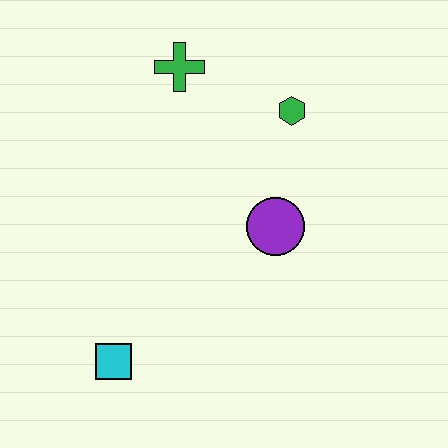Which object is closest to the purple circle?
The green hexagon is closest to the purple circle.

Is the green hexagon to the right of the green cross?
Yes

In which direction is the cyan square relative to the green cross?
The cyan square is below the green cross.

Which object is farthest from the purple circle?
The cyan square is farthest from the purple circle.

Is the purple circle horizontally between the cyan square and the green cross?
No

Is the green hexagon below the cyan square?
No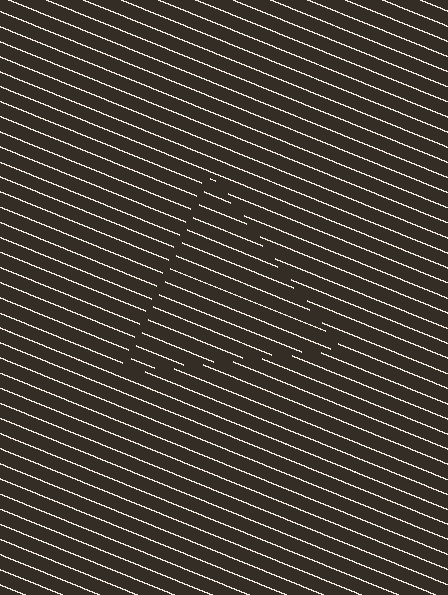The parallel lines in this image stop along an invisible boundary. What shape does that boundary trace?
An illusory triangle. The interior of the shape contains the same grating, shifted by half a period — the contour is defined by the phase discontinuity where line-ends from the inner and outer gratings abut.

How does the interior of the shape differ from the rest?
The interior of the shape contains the same grating, shifted by half a period — the contour is defined by the phase discontinuity where line-ends from the inner and outer gratings abut.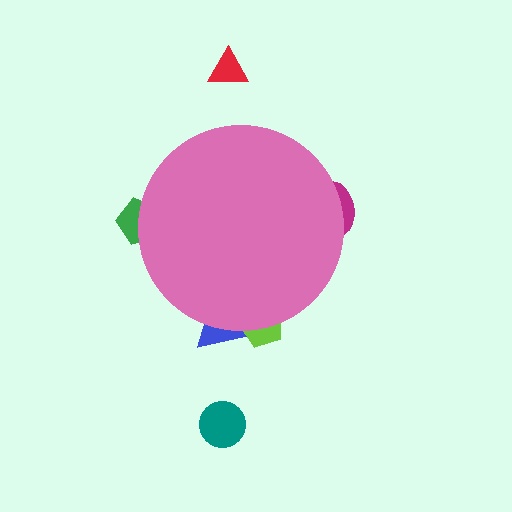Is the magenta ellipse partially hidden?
Yes, the magenta ellipse is partially hidden behind the pink circle.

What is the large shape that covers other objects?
A pink circle.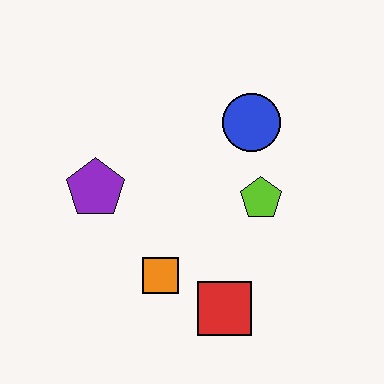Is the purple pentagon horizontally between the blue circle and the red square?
No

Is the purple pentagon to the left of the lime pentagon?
Yes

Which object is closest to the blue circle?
The lime pentagon is closest to the blue circle.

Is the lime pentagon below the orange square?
No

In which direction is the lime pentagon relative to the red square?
The lime pentagon is above the red square.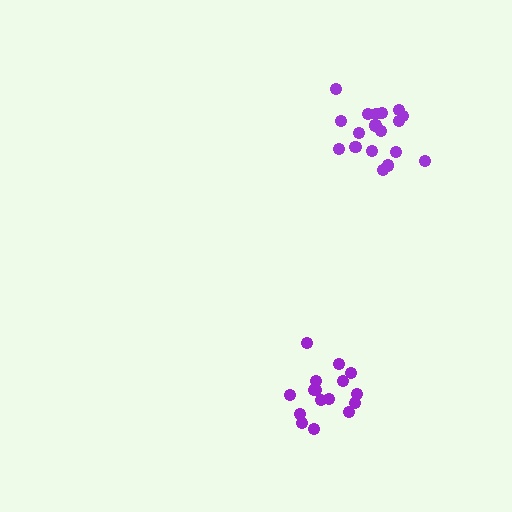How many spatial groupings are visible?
There are 2 spatial groupings.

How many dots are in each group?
Group 1: 19 dots, Group 2: 16 dots (35 total).